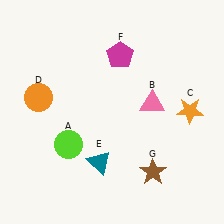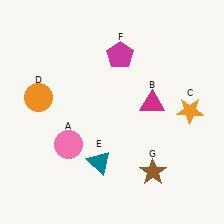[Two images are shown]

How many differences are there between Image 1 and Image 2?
There are 2 differences between the two images.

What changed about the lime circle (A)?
In Image 1, A is lime. In Image 2, it changed to pink.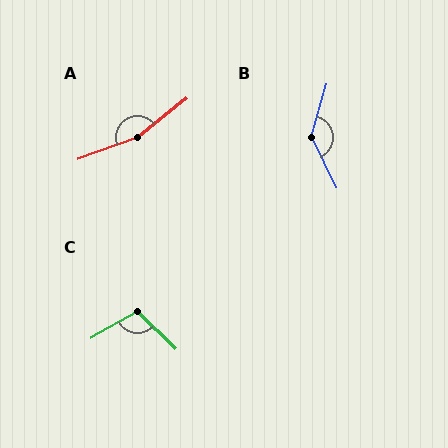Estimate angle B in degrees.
Approximately 138 degrees.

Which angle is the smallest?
C, at approximately 106 degrees.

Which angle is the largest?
A, at approximately 161 degrees.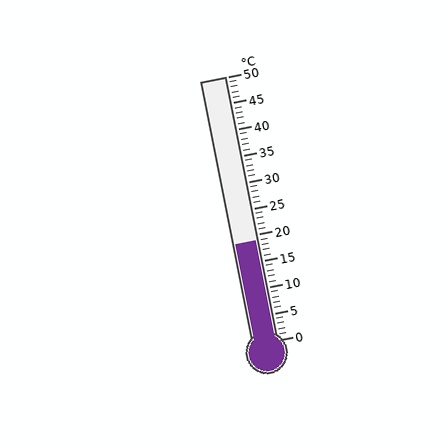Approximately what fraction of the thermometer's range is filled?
The thermometer is filled to approximately 40% of its range.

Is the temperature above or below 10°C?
The temperature is above 10°C.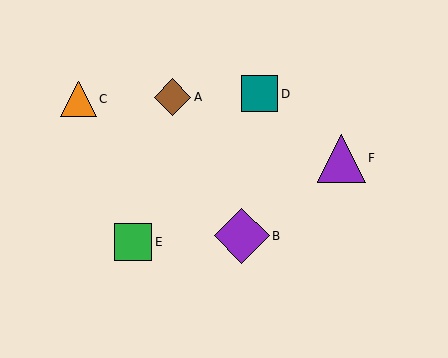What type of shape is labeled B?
Shape B is a purple diamond.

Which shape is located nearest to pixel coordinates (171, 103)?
The brown diamond (labeled A) at (172, 97) is nearest to that location.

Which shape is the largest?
The purple diamond (labeled B) is the largest.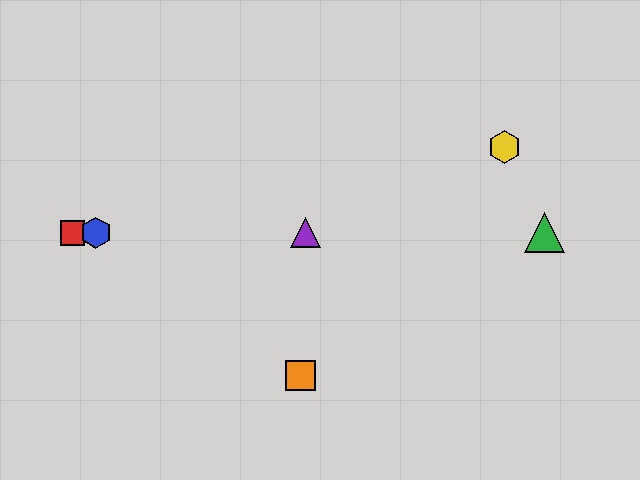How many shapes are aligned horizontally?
4 shapes (the red square, the blue hexagon, the green triangle, the purple triangle) are aligned horizontally.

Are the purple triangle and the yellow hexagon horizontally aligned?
No, the purple triangle is at y≈233 and the yellow hexagon is at y≈147.